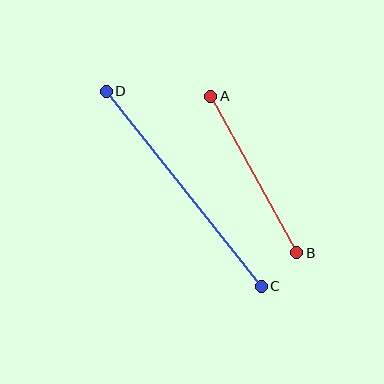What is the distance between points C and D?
The distance is approximately 249 pixels.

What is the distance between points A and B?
The distance is approximately 179 pixels.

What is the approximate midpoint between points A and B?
The midpoint is at approximately (254, 174) pixels.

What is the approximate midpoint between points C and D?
The midpoint is at approximately (184, 189) pixels.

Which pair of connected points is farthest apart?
Points C and D are farthest apart.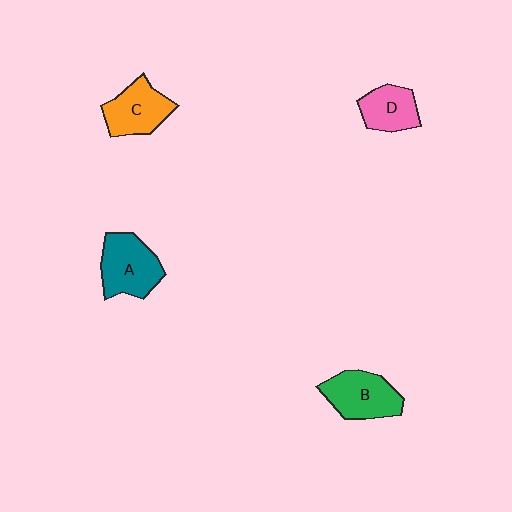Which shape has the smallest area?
Shape D (pink).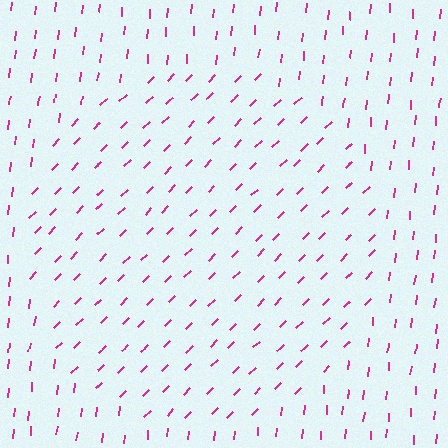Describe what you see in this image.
The image is filled with small magenta line segments. A circle region in the image has lines oriented differently from the surrounding lines, creating a visible texture boundary.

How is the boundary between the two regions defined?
The boundary is defined purely by a change in line orientation (approximately 39 degrees difference). All lines are the same color and thickness.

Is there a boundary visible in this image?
Yes, there is a texture boundary formed by a change in line orientation.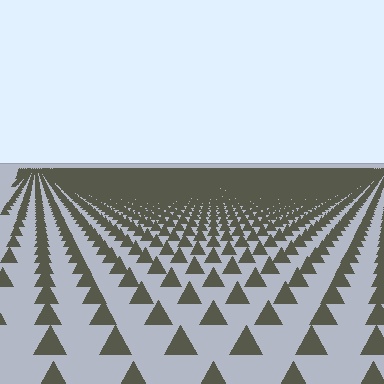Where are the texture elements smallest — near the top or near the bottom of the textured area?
Near the top.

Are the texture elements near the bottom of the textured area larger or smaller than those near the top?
Larger. Near the bottom, elements are closer to the viewer and appear at a bigger on-screen size.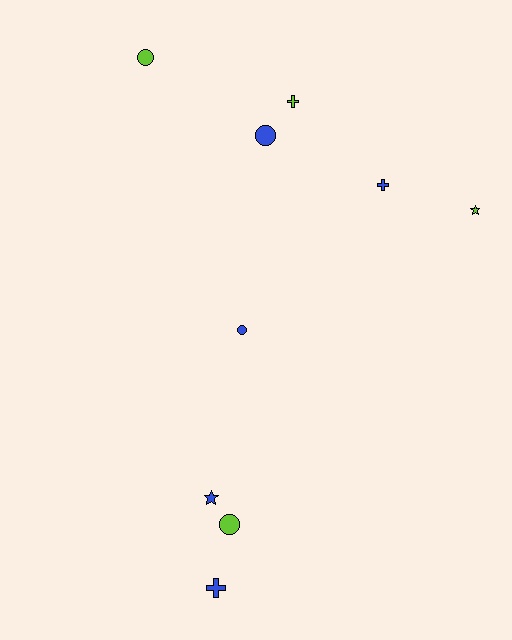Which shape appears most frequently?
Circle, with 4 objects.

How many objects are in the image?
There are 9 objects.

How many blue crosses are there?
There are 2 blue crosses.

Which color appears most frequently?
Blue, with 5 objects.